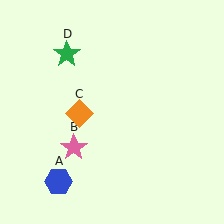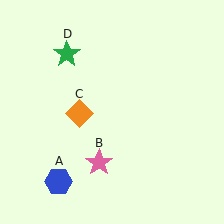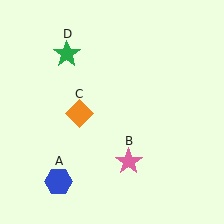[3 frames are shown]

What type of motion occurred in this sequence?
The pink star (object B) rotated counterclockwise around the center of the scene.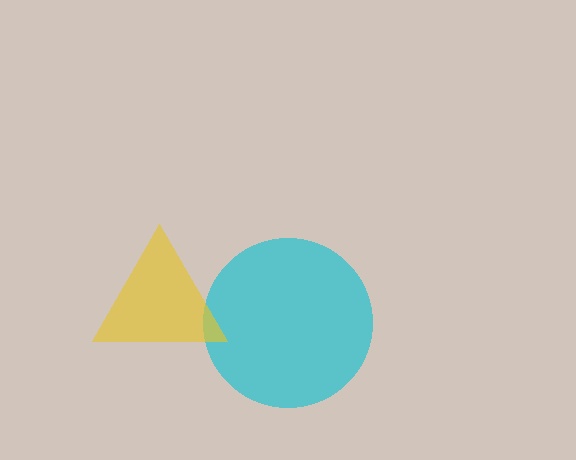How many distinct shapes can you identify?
There are 2 distinct shapes: a cyan circle, a yellow triangle.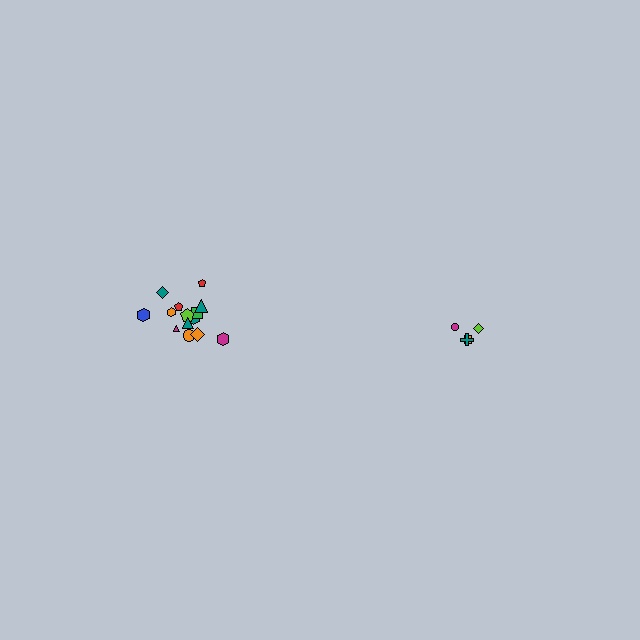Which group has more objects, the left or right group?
The left group.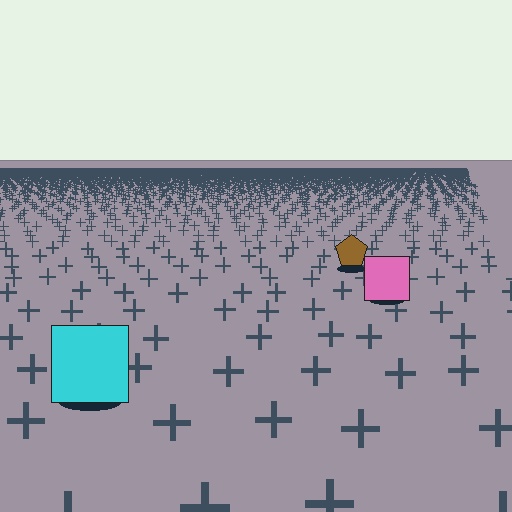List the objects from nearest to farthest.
From nearest to farthest: the cyan square, the pink square, the brown pentagon.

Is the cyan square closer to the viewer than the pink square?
Yes. The cyan square is closer — you can tell from the texture gradient: the ground texture is coarser near it.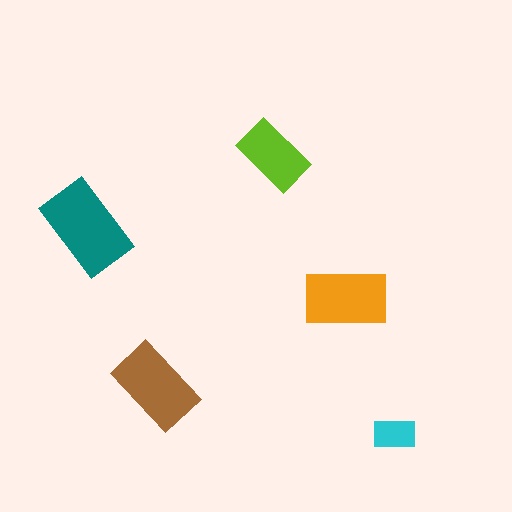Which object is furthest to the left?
The teal rectangle is leftmost.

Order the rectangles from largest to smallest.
the teal one, the brown one, the orange one, the lime one, the cyan one.